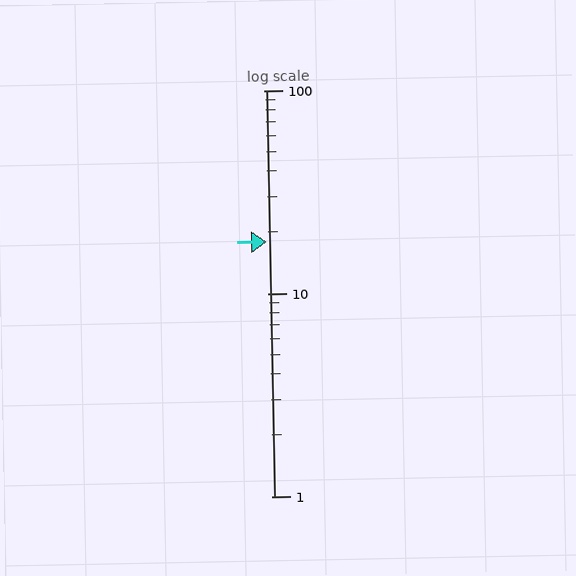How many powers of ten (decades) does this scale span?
The scale spans 2 decades, from 1 to 100.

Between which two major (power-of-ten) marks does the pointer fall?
The pointer is between 10 and 100.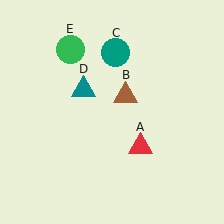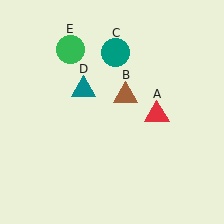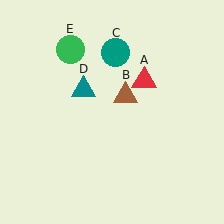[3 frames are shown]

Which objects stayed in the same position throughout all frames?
Brown triangle (object B) and teal circle (object C) and teal triangle (object D) and green circle (object E) remained stationary.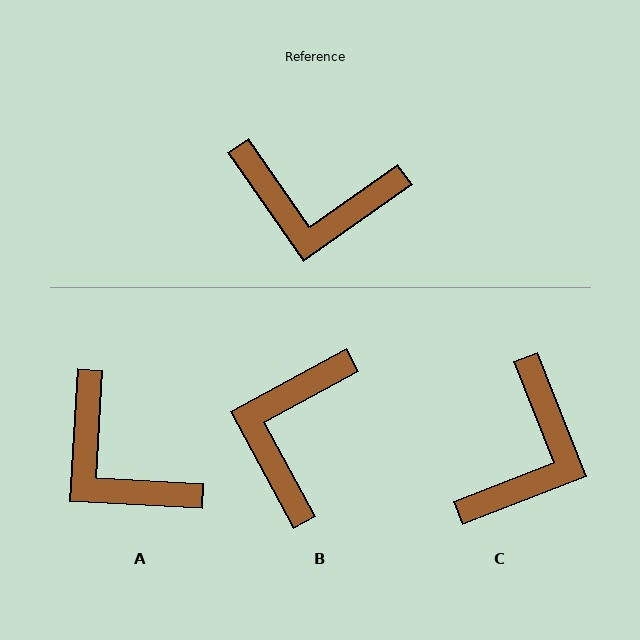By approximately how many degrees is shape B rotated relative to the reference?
Approximately 97 degrees clockwise.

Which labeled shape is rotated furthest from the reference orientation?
B, about 97 degrees away.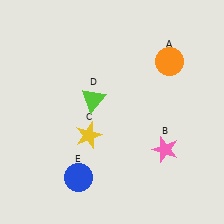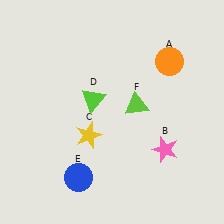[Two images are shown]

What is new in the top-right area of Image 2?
A lime triangle (F) was added in the top-right area of Image 2.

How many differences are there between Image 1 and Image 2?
There is 1 difference between the two images.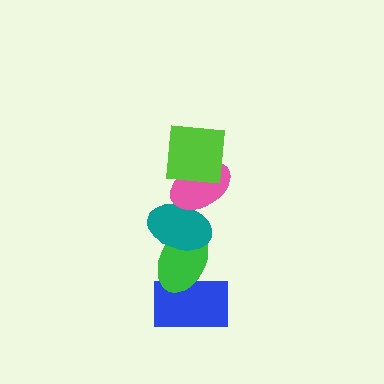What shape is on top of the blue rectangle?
The green ellipse is on top of the blue rectangle.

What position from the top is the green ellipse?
The green ellipse is 4th from the top.